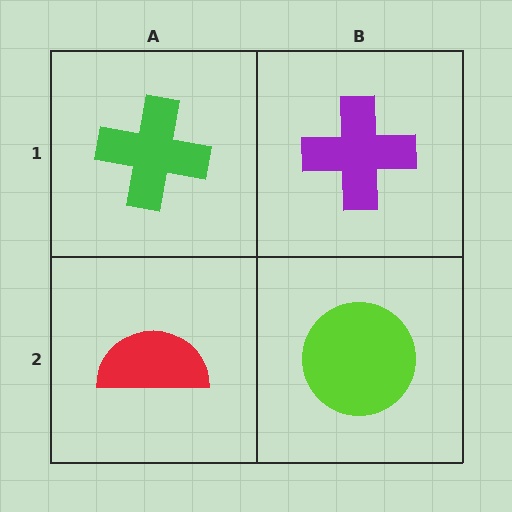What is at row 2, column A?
A red semicircle.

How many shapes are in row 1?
2 shapes.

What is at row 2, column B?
A lime circle.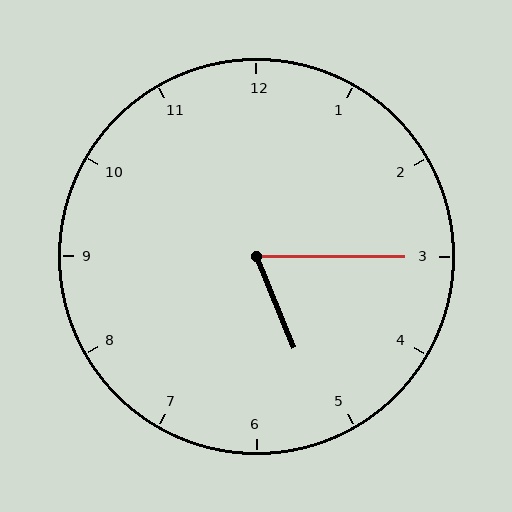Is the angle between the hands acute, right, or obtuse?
It is acute.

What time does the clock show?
5:15.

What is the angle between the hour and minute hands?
Approximately 68 degrees.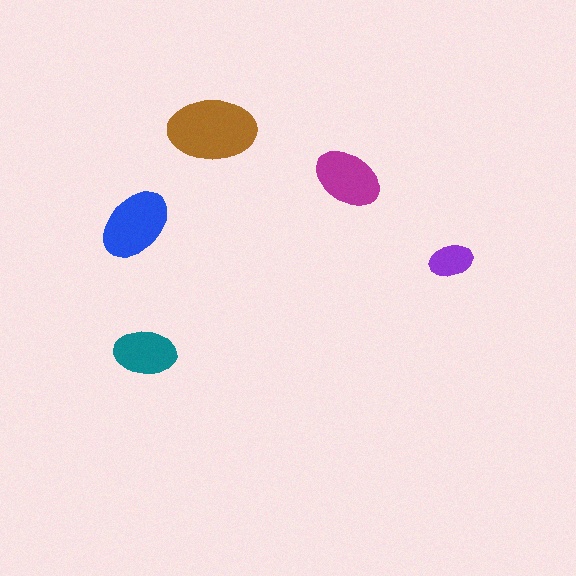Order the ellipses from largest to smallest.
the brown one, the blue one, the magenta one, the teal one, the purple one.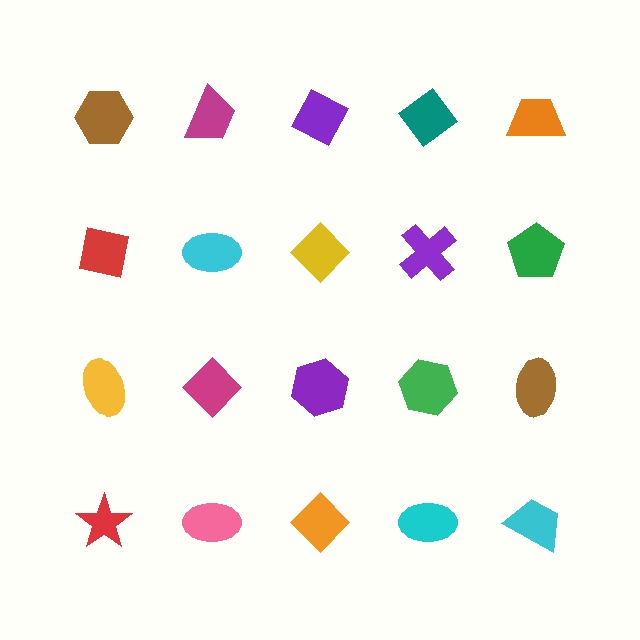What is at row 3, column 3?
A purple hexagon.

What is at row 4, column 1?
A red star.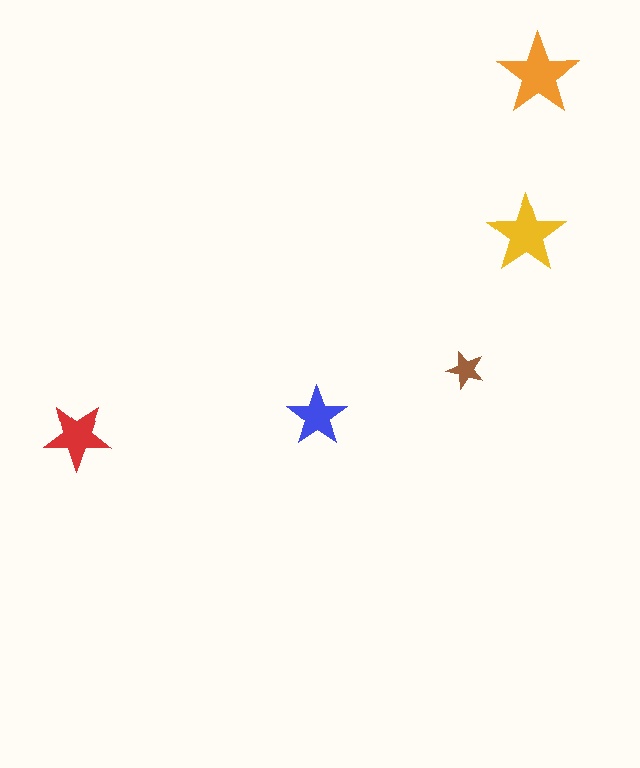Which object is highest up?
The orange star is topmost.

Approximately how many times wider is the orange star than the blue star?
About 1.5 times wider.